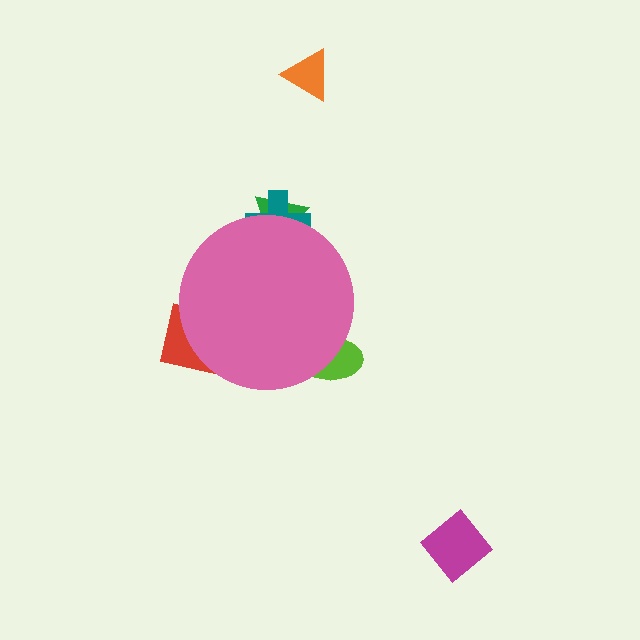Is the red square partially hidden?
Yes, the red square is partially hidden behind the pink circle.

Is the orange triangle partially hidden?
No, the orange triangle is fully visible.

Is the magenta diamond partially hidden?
No, the magenta diamond is fully visible.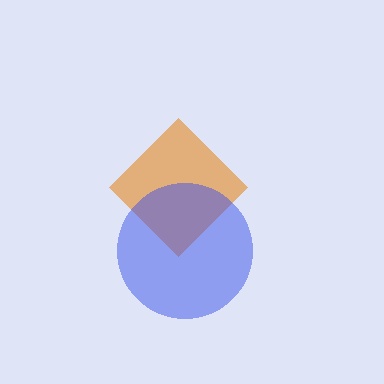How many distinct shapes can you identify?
There are 2 distinct shapes: an orange diamond, a blue circle.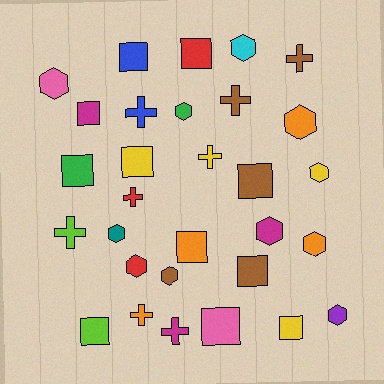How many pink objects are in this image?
There are 2 pink objects.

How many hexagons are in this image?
There are 11 hexagons.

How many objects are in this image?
There are 30 objects.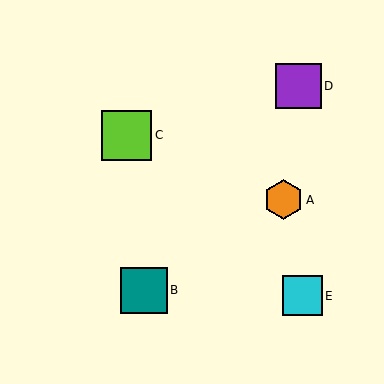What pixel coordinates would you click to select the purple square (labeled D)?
Click at (298, 86) to select the purple square D.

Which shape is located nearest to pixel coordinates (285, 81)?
The purple square (labeled D) at (298, 86) is nearest to that location.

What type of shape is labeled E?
Shape E is a cyan square.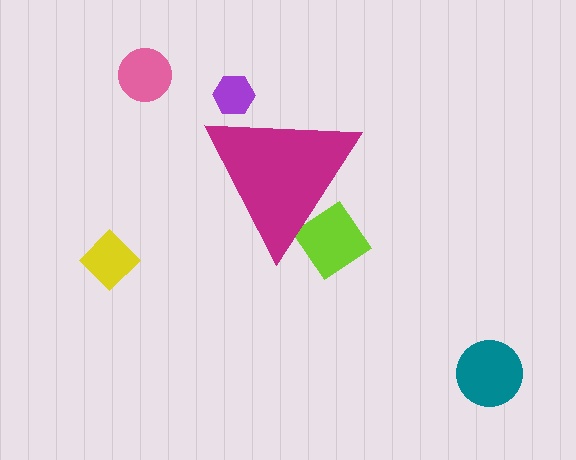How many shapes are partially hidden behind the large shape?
2 shapes are partially hidden.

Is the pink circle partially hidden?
No, the pink circle is fully visible.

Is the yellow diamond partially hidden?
No, the yellow diamond is fully visible.